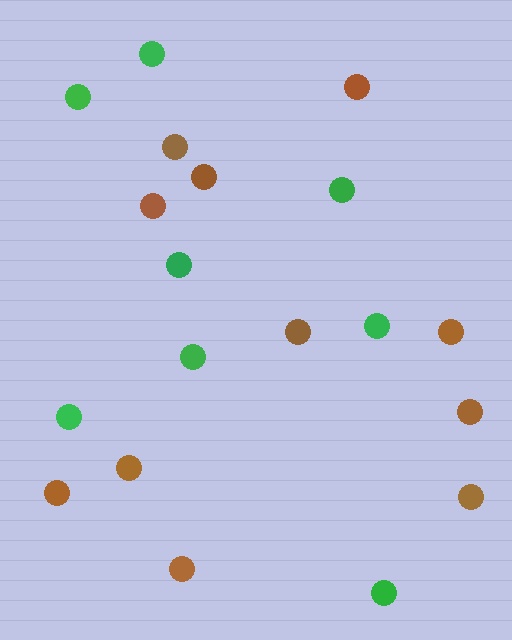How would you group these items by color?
There are 2 groups: one group of brown circles (11) and one group of green circles (8).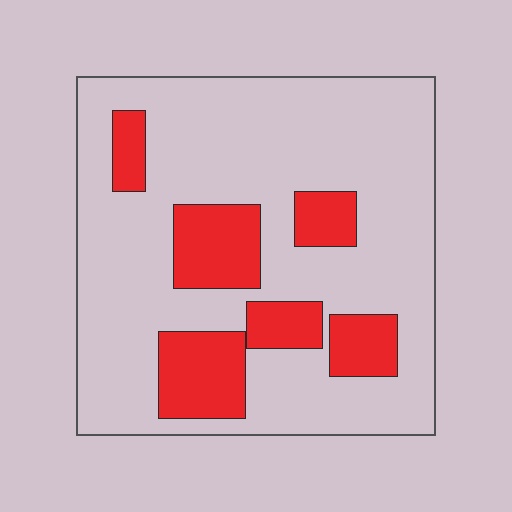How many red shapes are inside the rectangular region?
6.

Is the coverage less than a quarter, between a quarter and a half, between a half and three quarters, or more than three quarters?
Less than a quarter.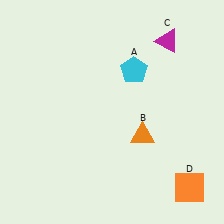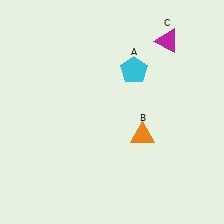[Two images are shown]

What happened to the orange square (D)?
The orange square (D) was removed in Image 2. It was in the bottom-right area of Image 1.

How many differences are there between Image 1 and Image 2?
There is 1 difference between the two images.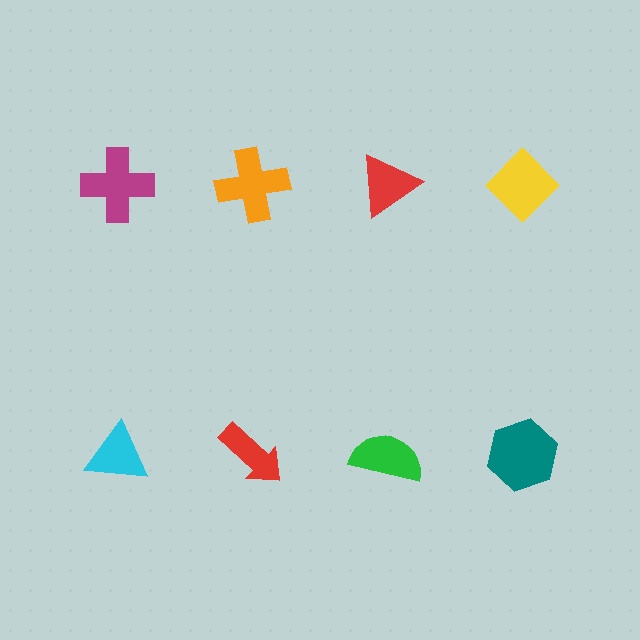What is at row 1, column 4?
A yellow diamond.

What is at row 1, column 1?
A magenta cross.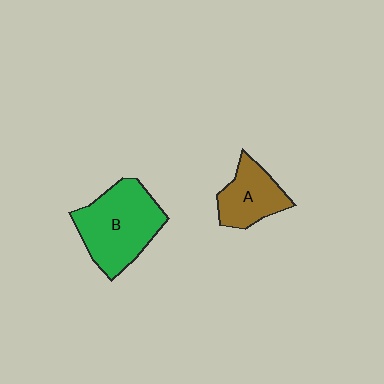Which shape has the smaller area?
Shape A (brown).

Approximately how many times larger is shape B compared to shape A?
Approximately 1.7 times.